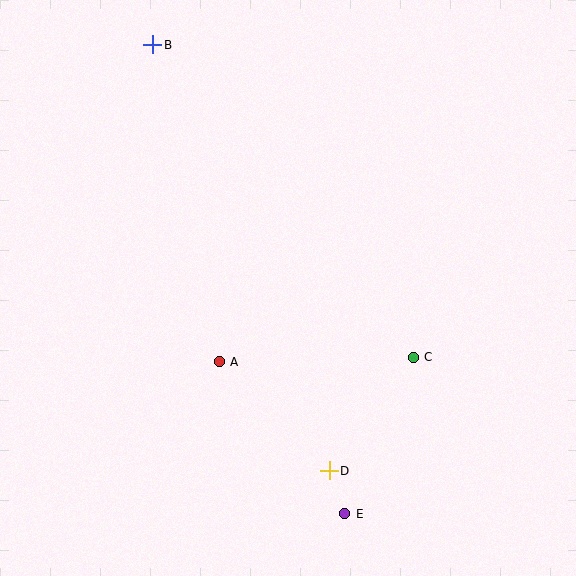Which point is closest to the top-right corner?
Point C is closest to the top-right corner.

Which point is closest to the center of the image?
Point A at (219, 362) is closest to the center.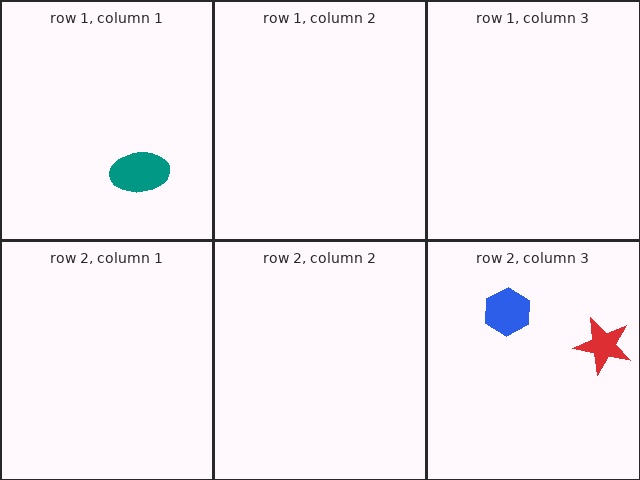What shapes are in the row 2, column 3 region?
The blue hexagon, the red star.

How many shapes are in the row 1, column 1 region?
1.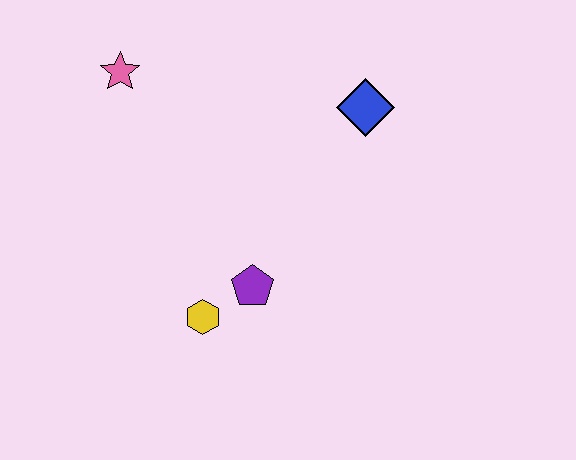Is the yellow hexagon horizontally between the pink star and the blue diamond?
Yes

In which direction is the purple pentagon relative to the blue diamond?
The purple pentagon is below the blue diamond.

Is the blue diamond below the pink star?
Yes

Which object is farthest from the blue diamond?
The yellow hexagon is farthest from the blue diamond.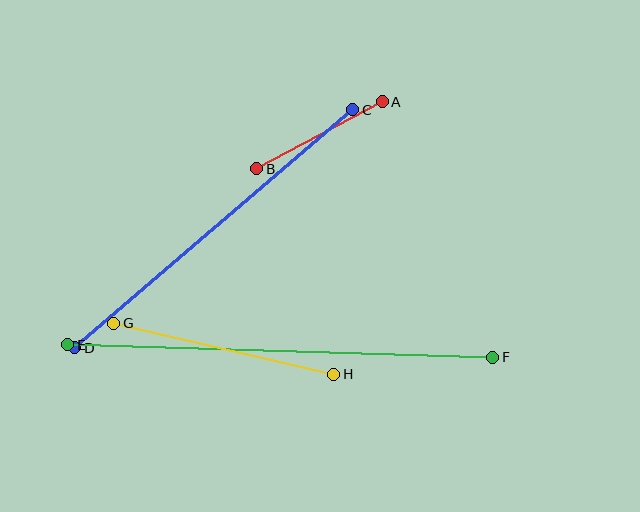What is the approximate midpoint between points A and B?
The midpoint is at approximately (319, 135) pixels.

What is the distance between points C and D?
The distance is approximately 365 pixels.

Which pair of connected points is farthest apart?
Points E and F are farthest apart.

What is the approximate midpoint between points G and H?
The midpoint is at approximately (224, 349) pixels.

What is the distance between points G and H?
The distance is approximately 226 pixels.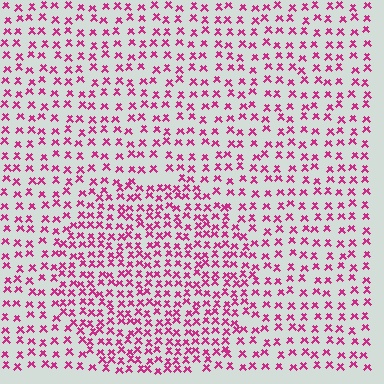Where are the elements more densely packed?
The elements are more densely packed inside the circle boundary.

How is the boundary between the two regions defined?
The boundary is defined by a change in element density (approximately 1.7x ratio). All elements are the same color, size, and shape.